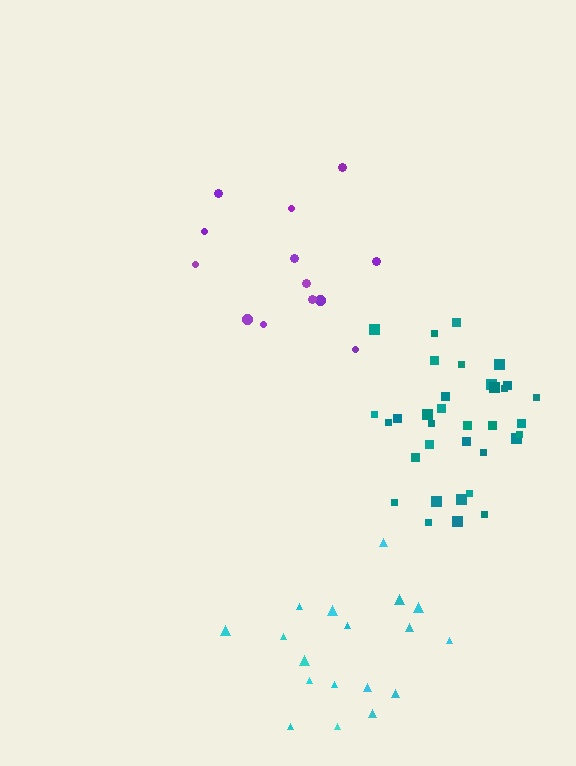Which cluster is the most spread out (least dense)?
Cyan.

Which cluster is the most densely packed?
Teal.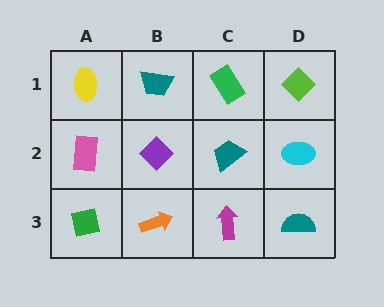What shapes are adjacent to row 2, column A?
A yellow ellipse (row 1, column A), a green square (row 3, column A), a purple diamond (row 2, column B).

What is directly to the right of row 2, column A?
A purple diamond.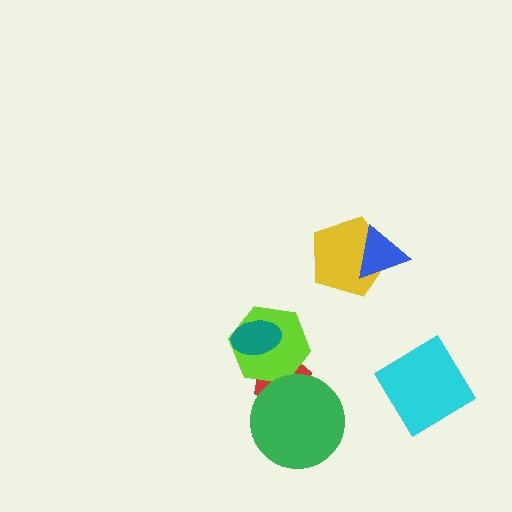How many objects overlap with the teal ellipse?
1 object overlaps with the teal ellipse.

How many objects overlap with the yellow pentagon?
1 object overlaps with the yellow pentagon.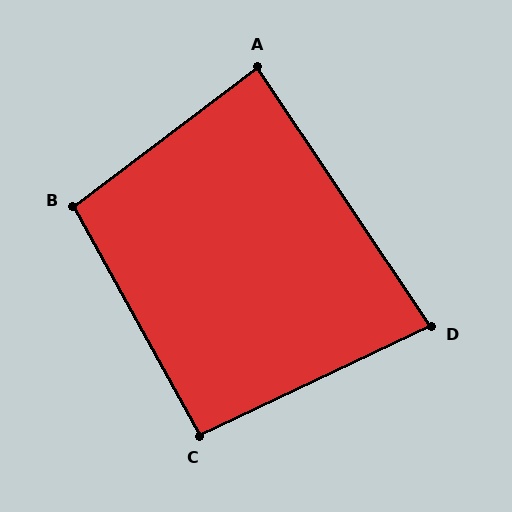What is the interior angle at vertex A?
Approximately 87 degrees (approximately right).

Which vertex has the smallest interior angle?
D, at approximately 81 degrees.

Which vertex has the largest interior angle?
B, at approximately 99 degrees.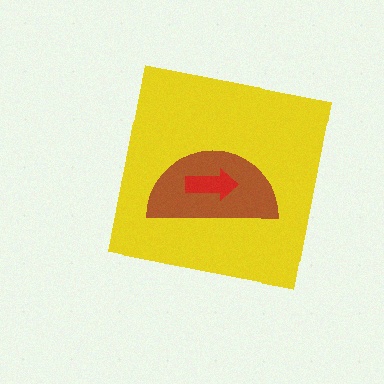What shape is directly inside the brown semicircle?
The red arrow.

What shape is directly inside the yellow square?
The brown semicircle.